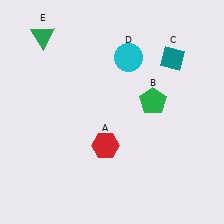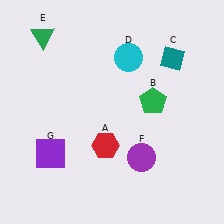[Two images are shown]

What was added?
A purple circle (F), a purple square (G) were added in Image 2.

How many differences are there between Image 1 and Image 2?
There are 2 differences between the two images.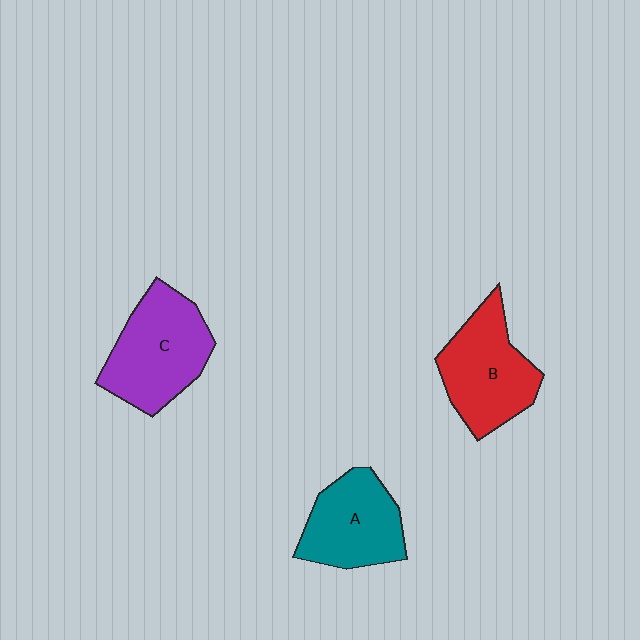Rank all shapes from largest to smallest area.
From largest to smallest: C (purple), B (red), A (teal).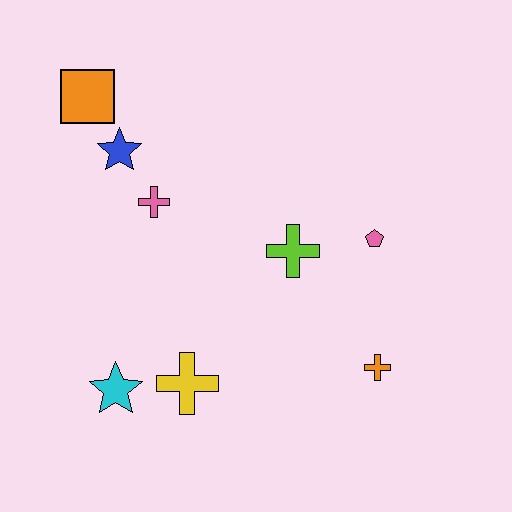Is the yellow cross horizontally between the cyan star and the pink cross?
No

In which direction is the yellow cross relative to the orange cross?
The yellow cross is to the left of the orange cross.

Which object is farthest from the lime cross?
The orange square is farthest from the lime cross.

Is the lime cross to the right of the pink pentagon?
No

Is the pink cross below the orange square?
Yes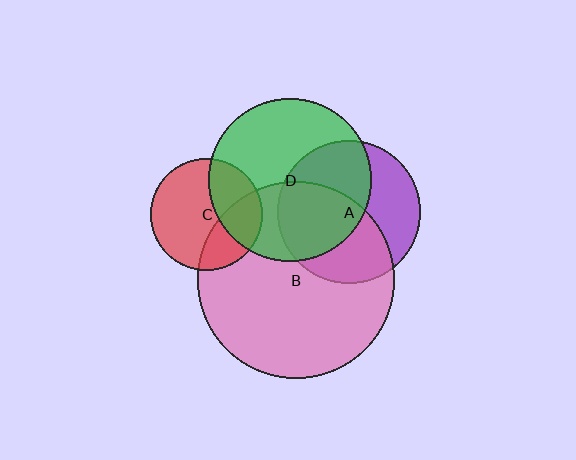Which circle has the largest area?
Circle B (pink).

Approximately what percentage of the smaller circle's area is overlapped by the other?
Approximately 55%.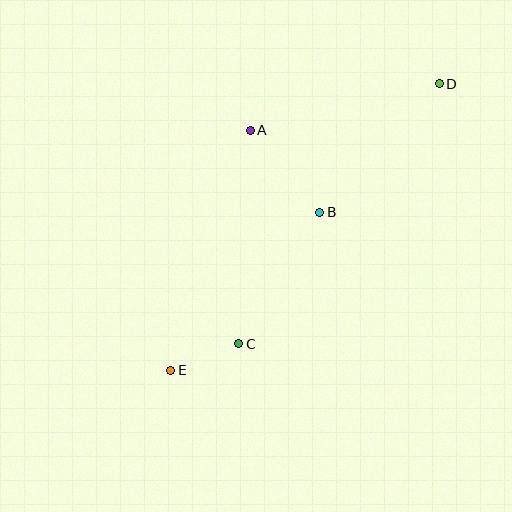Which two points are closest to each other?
Points C and E are closest to each other.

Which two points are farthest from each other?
Points D and E are farthest from each other.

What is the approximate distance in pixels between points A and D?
The distance between A and D is approximately 195 pixels.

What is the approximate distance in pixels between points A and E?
The distance between A and E is approximately 253 pixels.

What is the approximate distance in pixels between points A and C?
The distance between A and C is approximately 214 pixels.